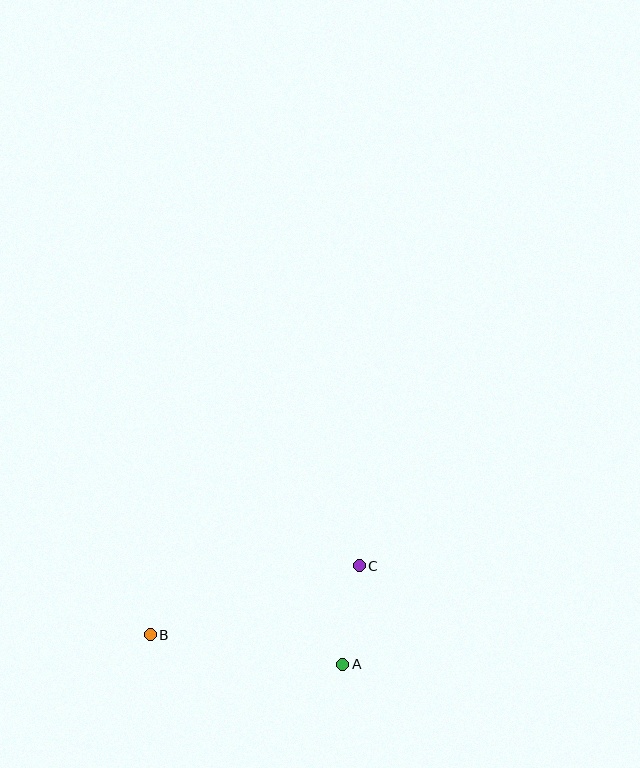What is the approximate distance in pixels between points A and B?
The distance between A and B is approximately 195 pixels.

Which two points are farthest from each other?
Points B and C are farthest from each other.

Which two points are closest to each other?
Points A and C are closest to each other.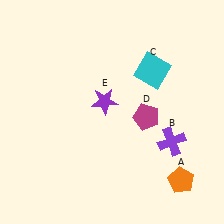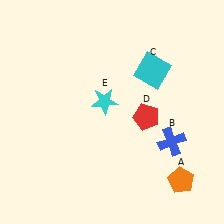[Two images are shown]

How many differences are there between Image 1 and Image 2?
There are 3 differences between the two images.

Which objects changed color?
B changed from purple to blue. D changed from magenta to red. E changed from purple to cyan.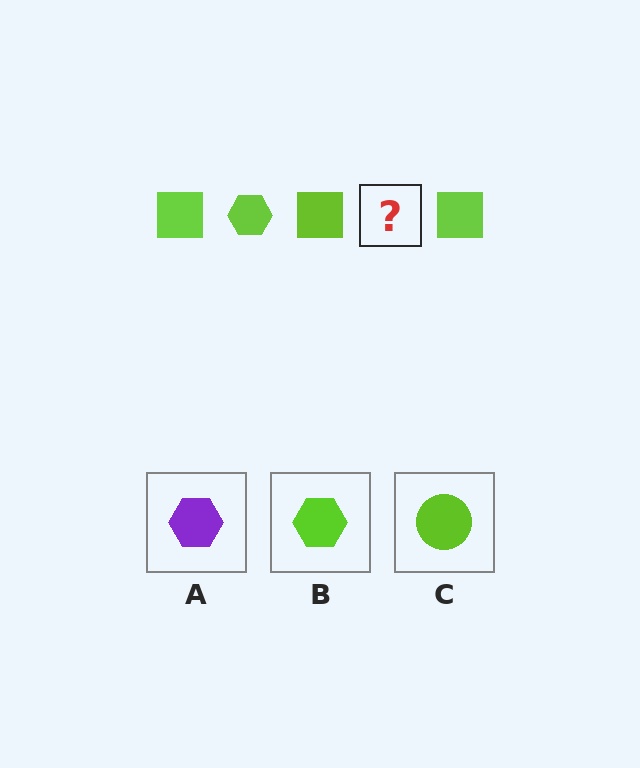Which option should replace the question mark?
Option B.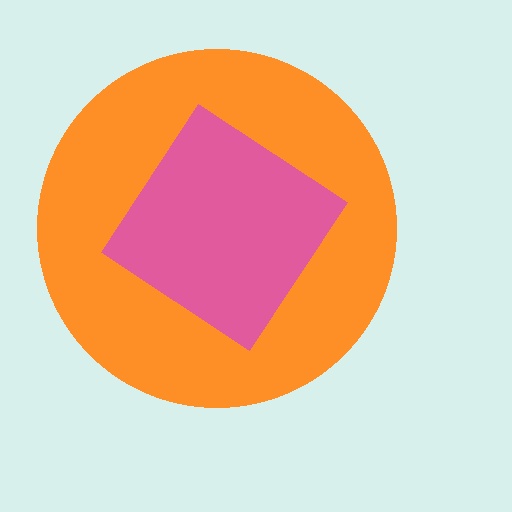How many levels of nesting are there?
2.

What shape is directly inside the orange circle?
The pink diamond.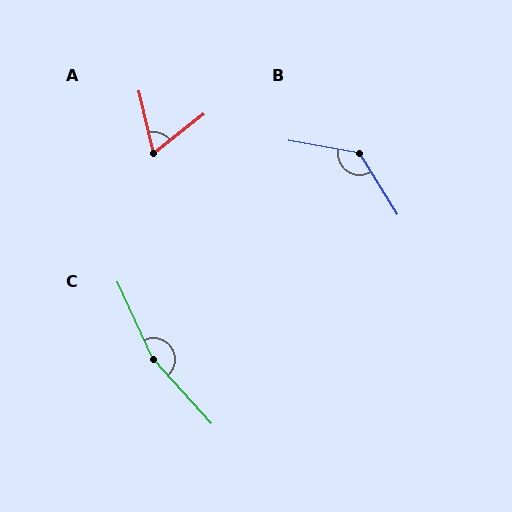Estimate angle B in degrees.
Approximately 132 degrees.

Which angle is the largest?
C, at approximately 162 degrees.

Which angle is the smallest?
A, at approximately 65 degrees.